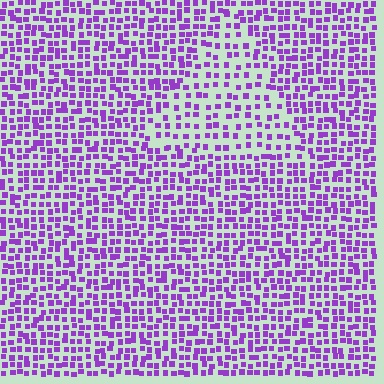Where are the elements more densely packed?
The elements are more densely packed outside the triangle boundary.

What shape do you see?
I see a triangle.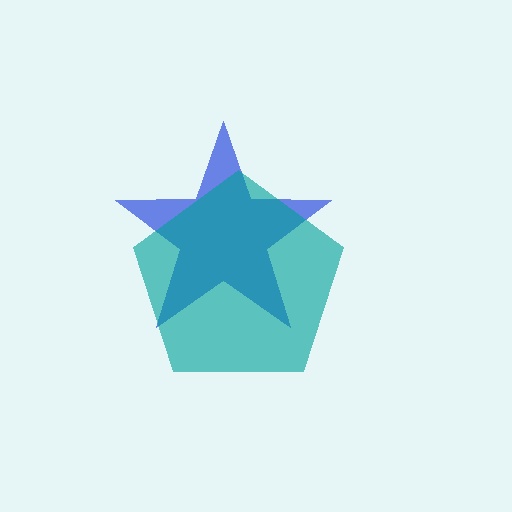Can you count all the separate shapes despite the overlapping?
Yes, there are 2 separate shapes.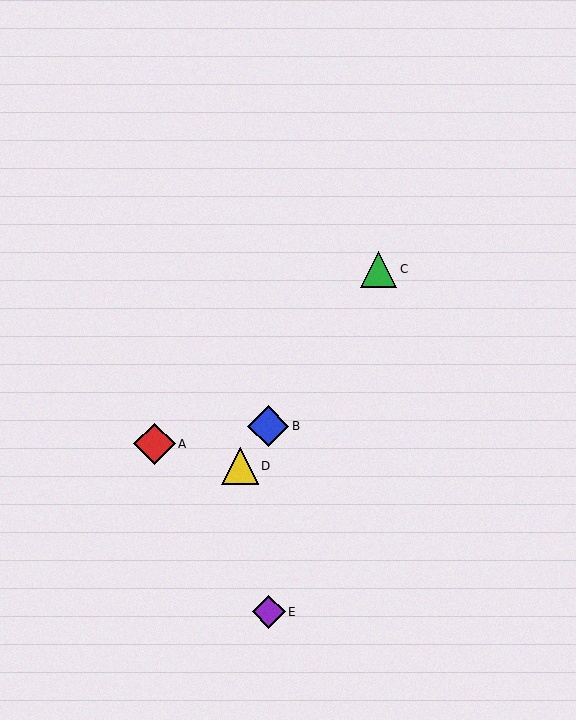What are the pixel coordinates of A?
Object A is at (154, 444).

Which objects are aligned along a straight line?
Objects B, C, D are aligned along a straight line.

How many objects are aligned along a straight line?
3 objects (B, C, D) are aligned along a straight line.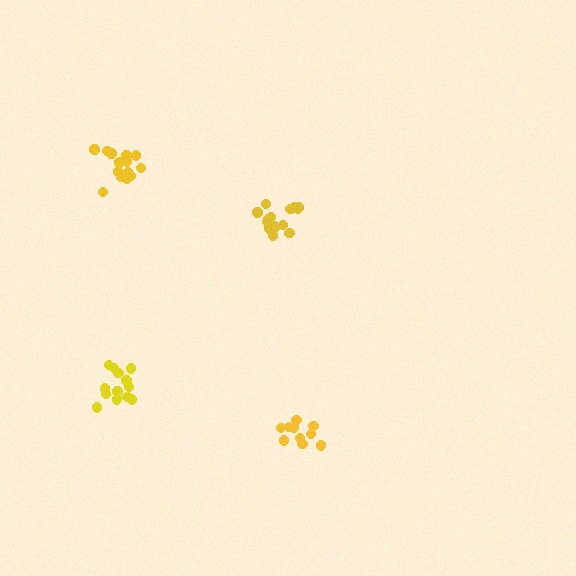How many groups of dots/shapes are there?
There are 4 groups.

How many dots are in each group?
Group 1: 15 dots, Group 2: 14 dots, Group 3: 13 dots, Group 4: 10 dots (52 total).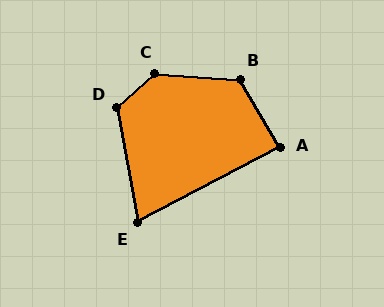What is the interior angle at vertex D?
Approximately 122 degrees (obtuse).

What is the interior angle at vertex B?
Approximately 124 degrees (obtuse).